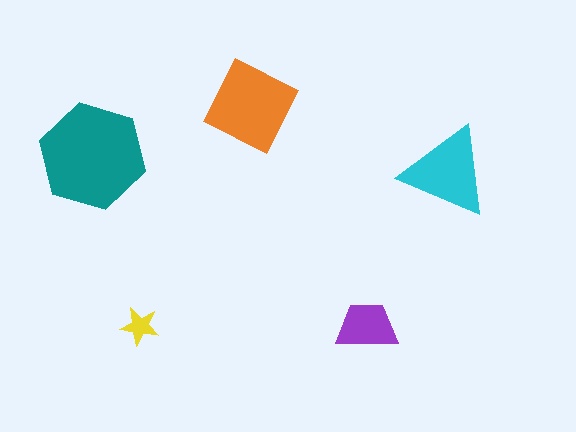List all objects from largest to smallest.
The teal hexagon, the orange diamond, the cyan triangle, the purple trapezoid, the yellow star.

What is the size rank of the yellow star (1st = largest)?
5th.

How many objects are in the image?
There are 5 objects in the image.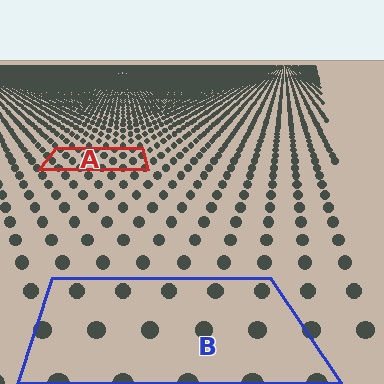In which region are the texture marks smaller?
The texture marks are smaller in region A, because it is farther away.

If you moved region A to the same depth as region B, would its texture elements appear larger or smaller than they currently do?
They would appear larger. At a closer depth, the same texture elements are projected at a bigger on-screen size.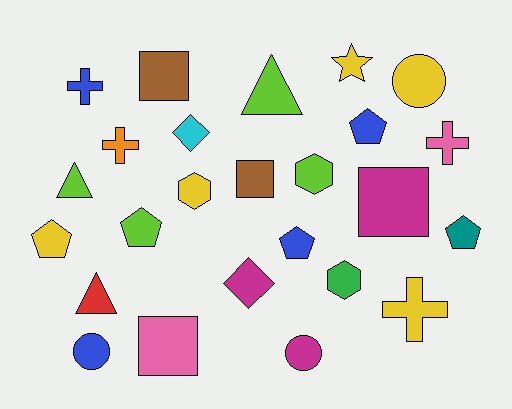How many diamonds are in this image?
There are 2 diamonds.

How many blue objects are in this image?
There are 4 blue objects.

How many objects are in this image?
There are 25 objects.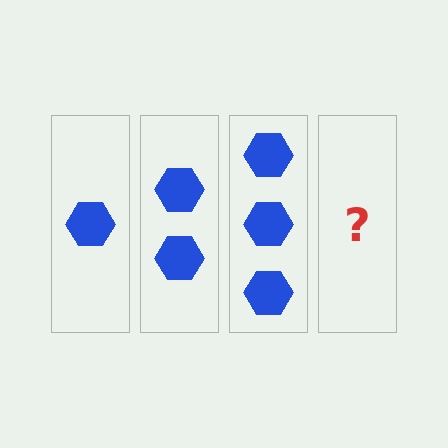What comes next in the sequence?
The next element should be 4 hexagons.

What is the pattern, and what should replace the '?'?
The pattern is that each step adds one more hexagon. The '?' should be 4 hexagons.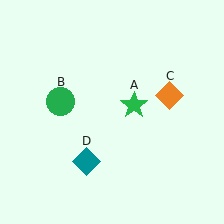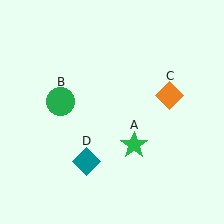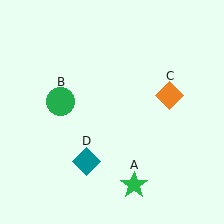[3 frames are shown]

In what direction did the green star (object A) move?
The green star (object A) moved down.